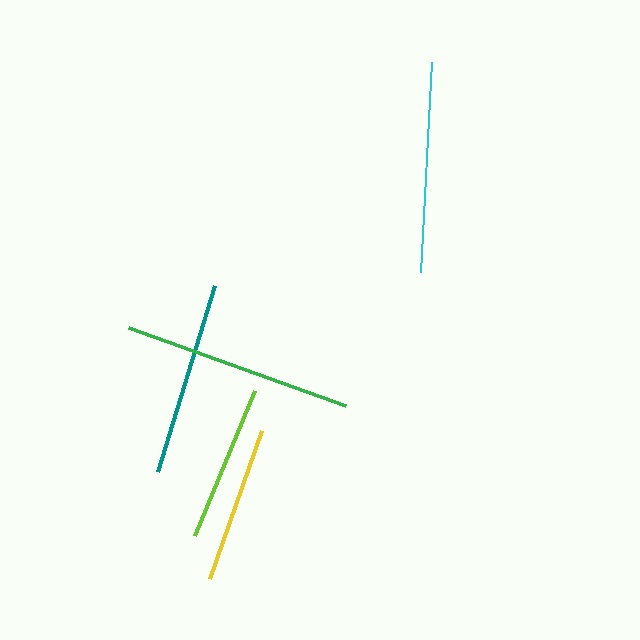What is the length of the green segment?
The green segment is approximately 231 pixels long.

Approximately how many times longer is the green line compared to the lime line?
The green line is approximately 1.5 times the length of the lime line.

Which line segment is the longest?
The green line is the longest at approximately 231 pixels.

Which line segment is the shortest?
The lime line is the shortest at approximately 157 pixels.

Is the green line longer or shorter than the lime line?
The green line is longer than the lime line.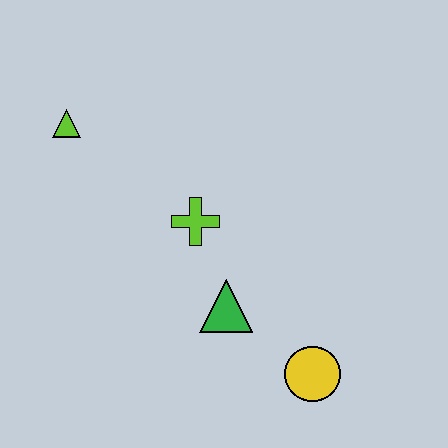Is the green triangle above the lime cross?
No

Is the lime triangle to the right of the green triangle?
No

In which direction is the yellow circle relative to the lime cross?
The yellow circle is below the lime cross.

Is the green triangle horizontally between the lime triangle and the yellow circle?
Yes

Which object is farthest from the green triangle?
The lime triangle is farthest from the green triangle.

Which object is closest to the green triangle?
The lime cross is closest to the green triangle.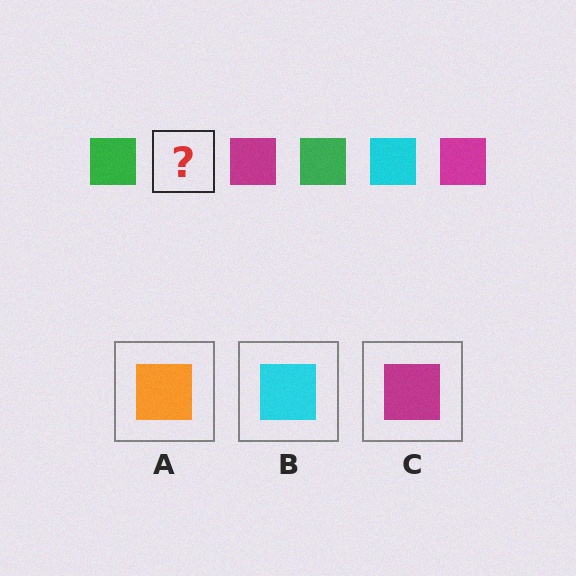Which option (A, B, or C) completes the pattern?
B.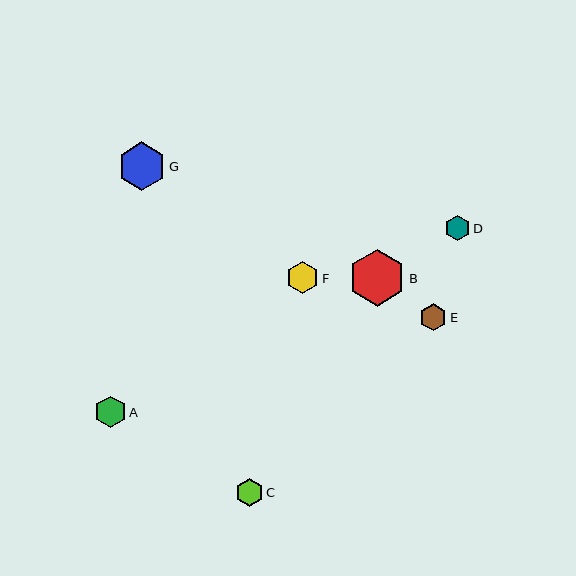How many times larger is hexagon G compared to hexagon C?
Hexagon G is approximately 1.7 times the size of hexagon C.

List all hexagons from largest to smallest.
From largest to smallest: B, G, F, A, C, E, D.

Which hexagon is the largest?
Hexagon B is the largest with a size of approximately 57 pixels.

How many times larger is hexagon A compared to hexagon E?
Hexagon A is approximately 1.2 times the size of hexagon E.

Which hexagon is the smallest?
Hexagon D is the smallest with a size of approximately 25 pixels.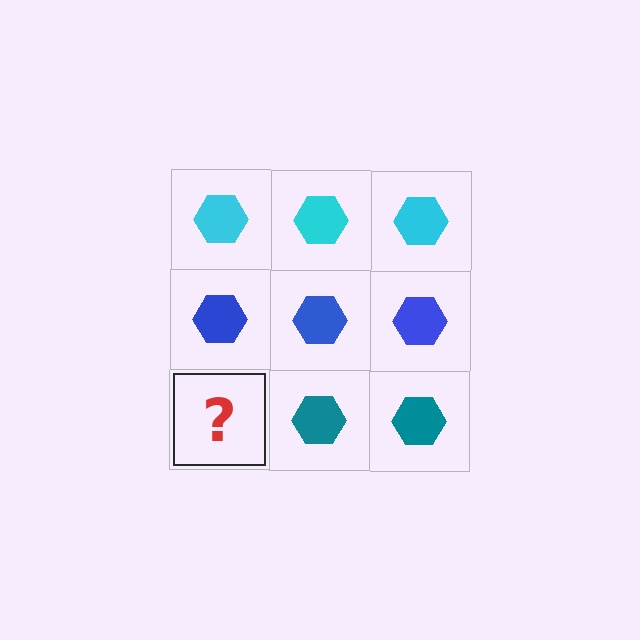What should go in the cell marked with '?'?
The missing cell should contain a teal hexagon.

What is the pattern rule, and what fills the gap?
The rule is that each row has a consistent color. The gap should be filled with a teal hexagon.